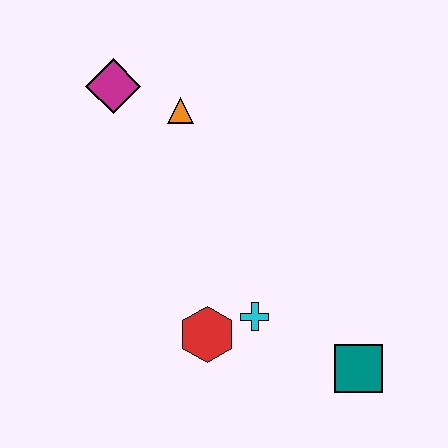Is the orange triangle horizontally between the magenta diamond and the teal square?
Yes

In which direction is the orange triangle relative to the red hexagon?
The orange triangle is above the red hexagon.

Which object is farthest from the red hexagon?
The magenta diamond is farthest from the red hexagon.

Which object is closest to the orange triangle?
The magenta diamond is closest to the orange triangle.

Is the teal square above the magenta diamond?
No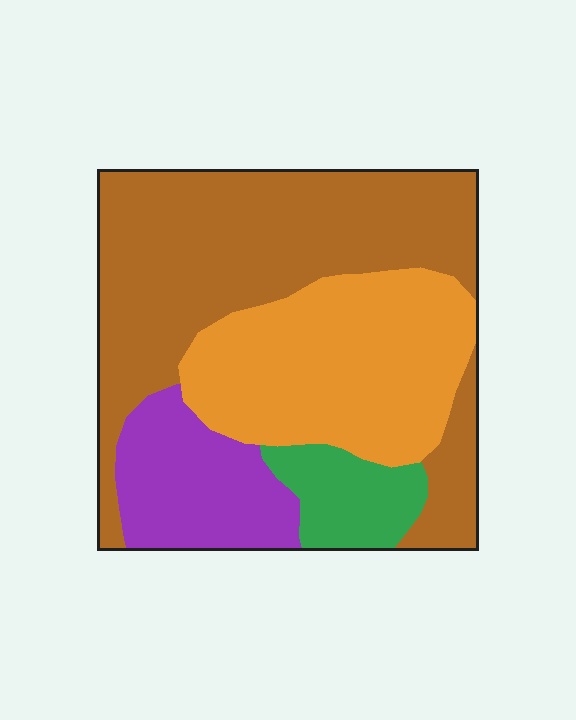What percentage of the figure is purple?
Purple takes up about one sixth (1/6) of the figure.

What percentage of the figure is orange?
Orange takes up between a sixth and a third of the figure.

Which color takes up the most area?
Brown, at roughly 45%.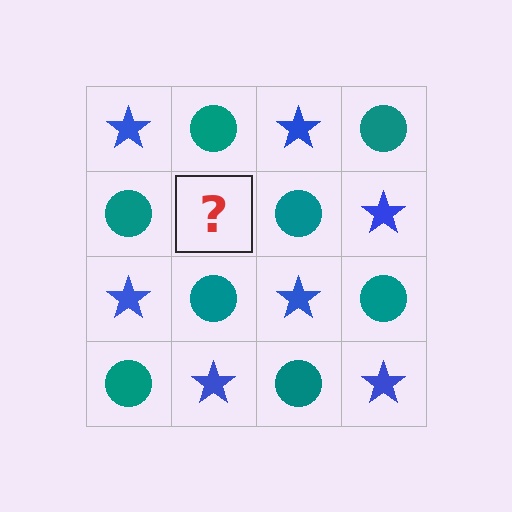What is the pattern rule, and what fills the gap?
The rule is that it alternates blue star and teal circle in a checkerboard pattern. The gap should be filled with a blue star.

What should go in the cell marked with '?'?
The missing cell should contain a blue star.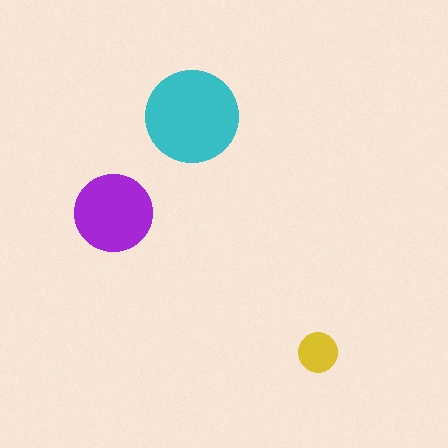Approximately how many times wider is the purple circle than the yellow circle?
About 2 times wider.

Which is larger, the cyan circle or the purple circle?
The cyan one.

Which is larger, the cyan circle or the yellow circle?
The cyan one.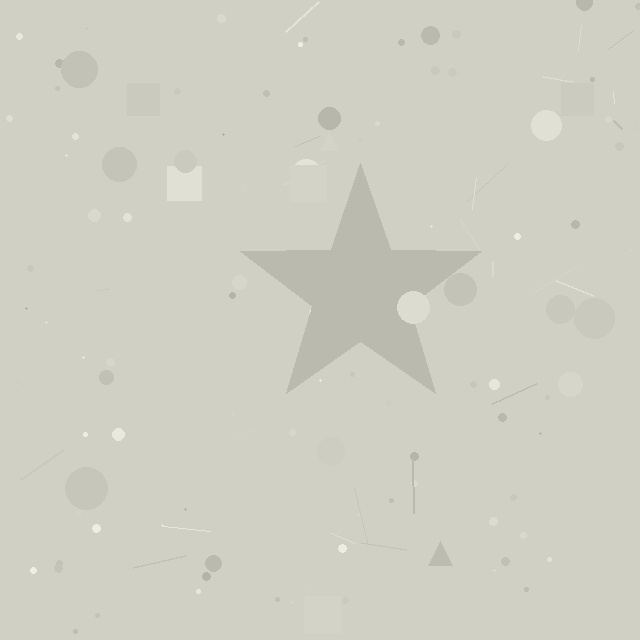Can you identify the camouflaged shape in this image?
The camouflaged shape is a star.